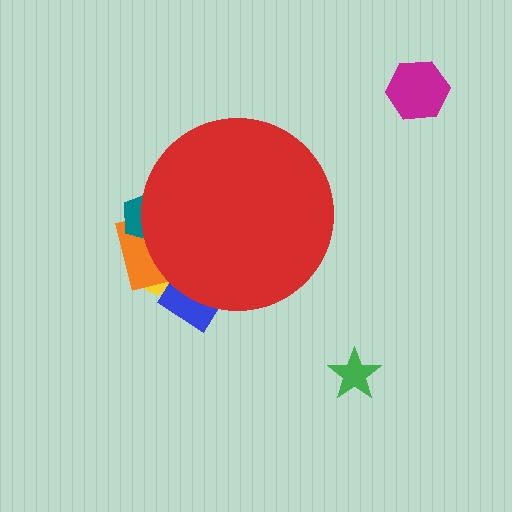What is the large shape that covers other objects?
A red circle.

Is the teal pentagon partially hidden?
Yes, the teal pentagon is partially hidden behind the red circle.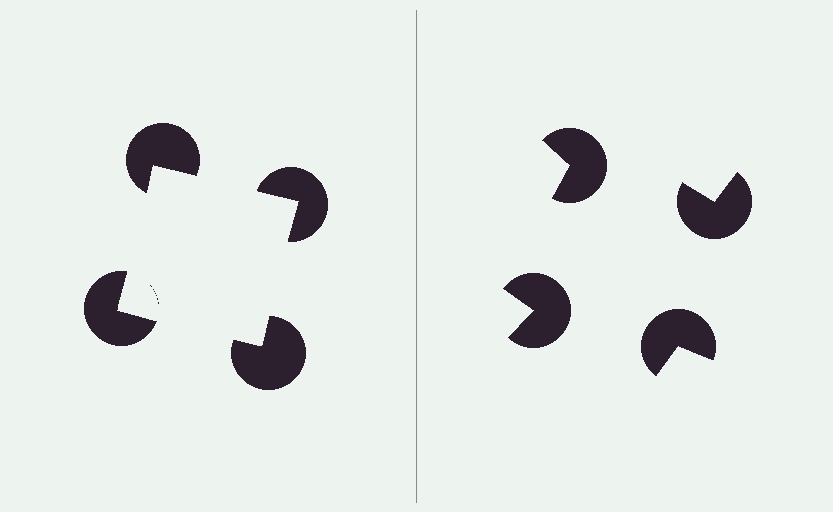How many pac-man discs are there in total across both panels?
8 — 4 on each side.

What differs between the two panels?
The pac-man discs are positioned identically on both sides; only the wedge orientations differ. On the left they align to a square; on the right they are misaligned.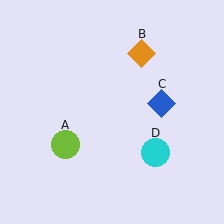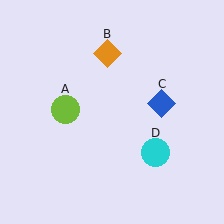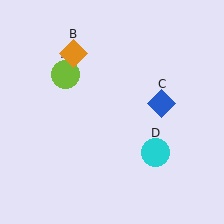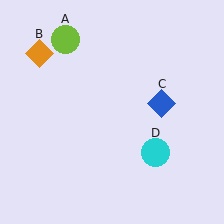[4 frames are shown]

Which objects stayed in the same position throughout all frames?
Blue diamond (object C) and cyan circle (object D) remained stationary.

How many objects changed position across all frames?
2 objects changed position: lime circle (object A), orange diamond (object B).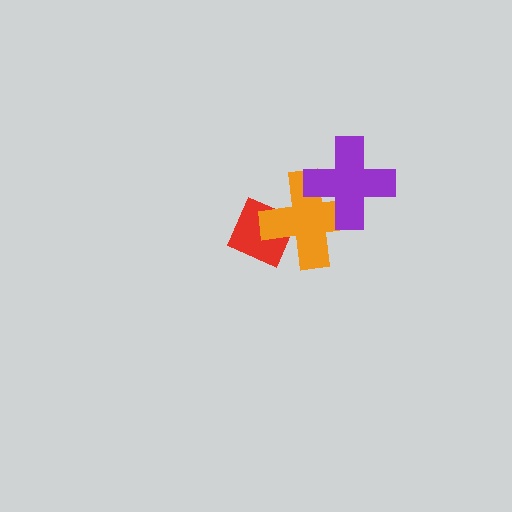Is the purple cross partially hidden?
No, no other shape covers it.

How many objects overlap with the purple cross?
1 object overlaps with the purple cross.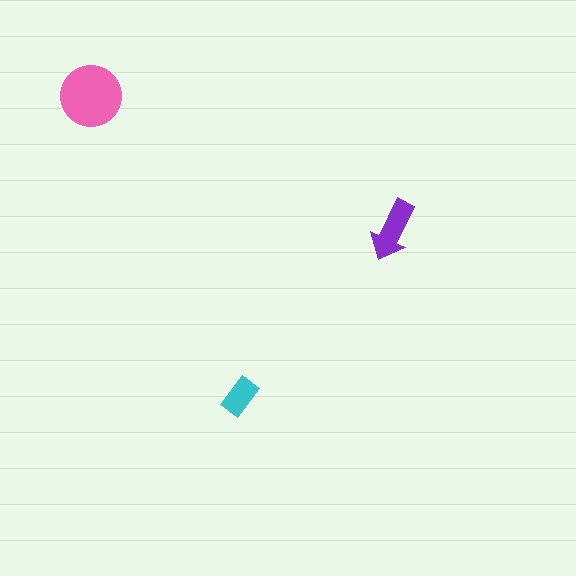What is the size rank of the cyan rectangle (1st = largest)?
3rd.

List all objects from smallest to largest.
The cyan rectangle, the purple arrow, the pink circle.